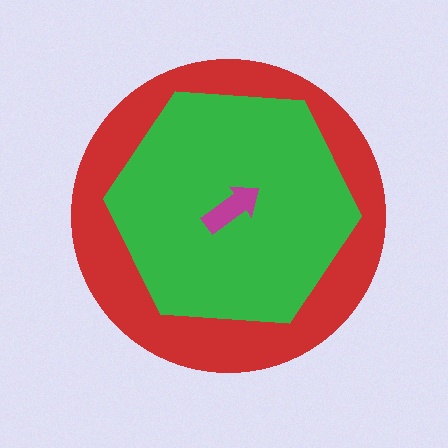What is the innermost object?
The magenta arrow.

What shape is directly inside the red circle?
The green hexagon.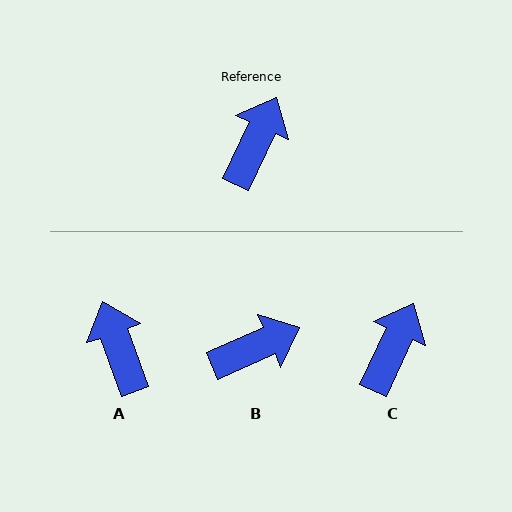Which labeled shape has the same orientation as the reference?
C.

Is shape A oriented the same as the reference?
No, it is off by about 45 degrees.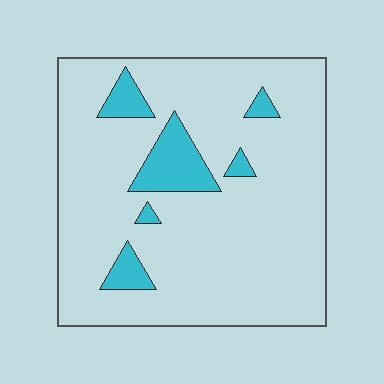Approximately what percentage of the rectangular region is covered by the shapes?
Approximately 10%.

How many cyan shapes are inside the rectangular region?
6.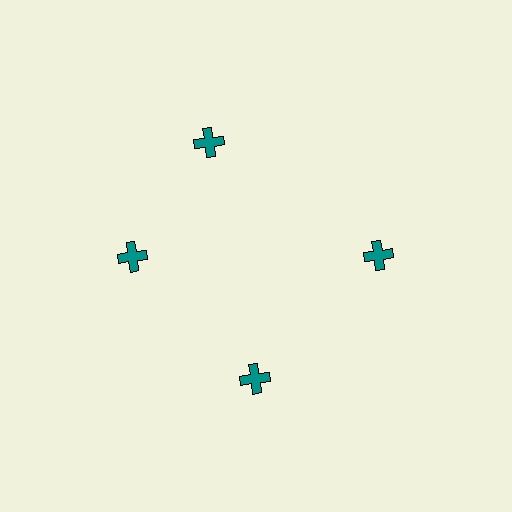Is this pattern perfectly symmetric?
No. The 4 teal crosses are arranged in a ring, but one element near the 12 o'clock position is rotated out of alignment along the ring, breaking the 4-fold rotational symmetry.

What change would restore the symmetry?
The symmetry would be restored by rotating it back into even spacing with its neighbors so that all 4 crosses sit at equal angles and equal distance from the center.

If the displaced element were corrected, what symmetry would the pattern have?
It would have 4-fold rotational symmetry — the pattern would map onto itself every 90 degrees.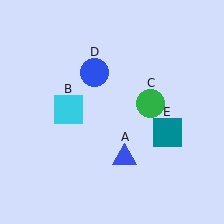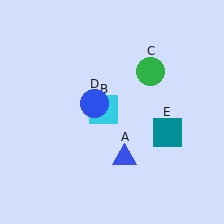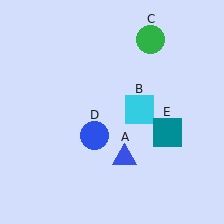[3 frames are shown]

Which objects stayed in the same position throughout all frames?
Blue triangle (object A) and teal square (object E) remained stationary.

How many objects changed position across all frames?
3 objects changed position: cyan square (object B), green circle (object C), blue circle (object D).